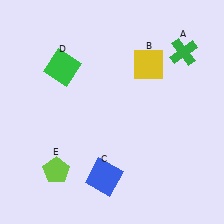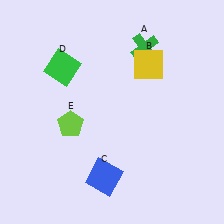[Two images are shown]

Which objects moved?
The objects that moved are: the green cross (A), the lime pentagon (E).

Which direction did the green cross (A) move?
The green cross (A) moved left.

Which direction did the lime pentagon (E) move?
The lime pentagon (E) moved up.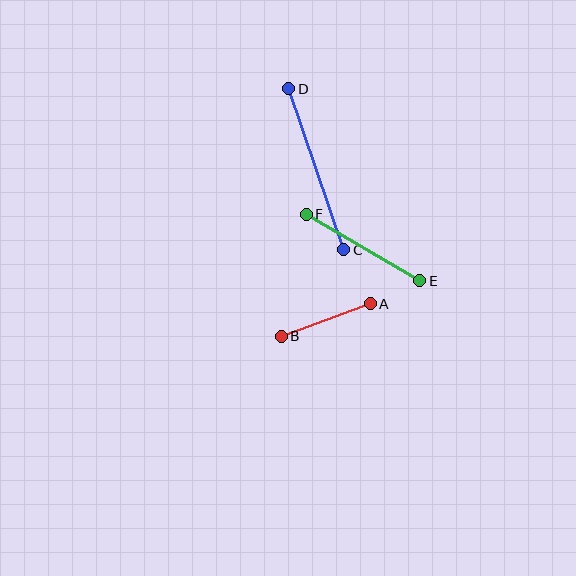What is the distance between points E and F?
The distance is approximately 131 pixels.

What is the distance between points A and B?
The distance is approximately 95 pixels.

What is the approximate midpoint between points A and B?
The midpoint is at approximately (326, 320) pixels.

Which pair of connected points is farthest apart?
Points C and D are farthest apart.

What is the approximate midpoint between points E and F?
The midpoint is at approximately (363, 248) pixels.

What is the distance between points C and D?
The distance is approximately 170 pixels.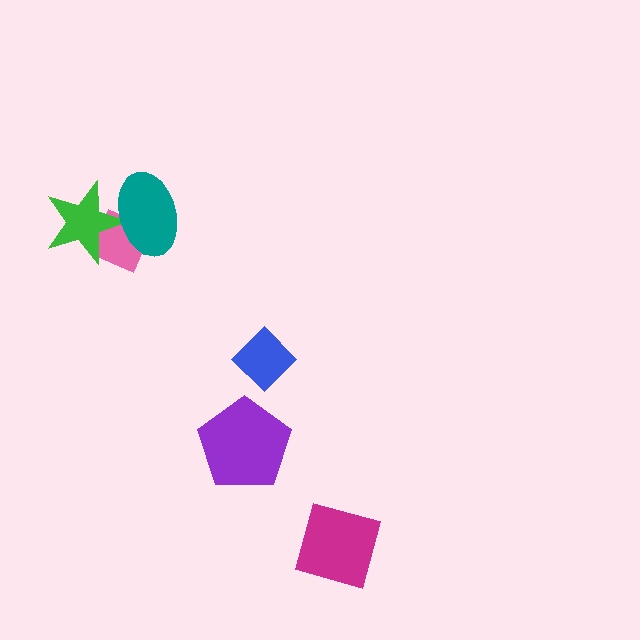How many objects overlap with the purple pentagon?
0 objects overlap with the purple pentagon.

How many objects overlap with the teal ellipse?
2 objects overlap with the teal ellipse.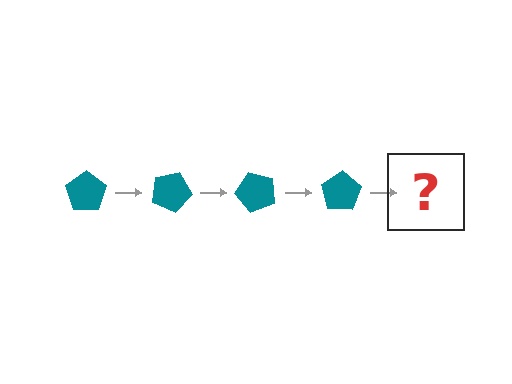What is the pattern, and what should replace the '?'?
The pattern is that the pentagon rotates 25 degrees each step. The '?' should be a teal pentagon rotated 100 degrees.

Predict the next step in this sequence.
The next step is a teal pentagon rotated 100 degrees.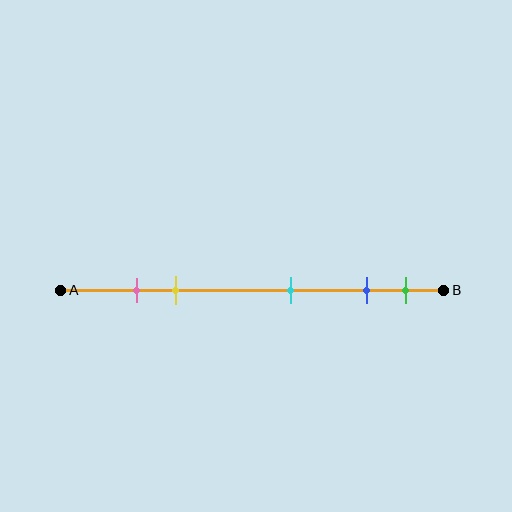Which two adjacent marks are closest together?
The pink and yellow marks are the closest adjacent pair.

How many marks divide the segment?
There are 5 marks dividing the segment.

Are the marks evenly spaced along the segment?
No, the marks are not evenly spaced.